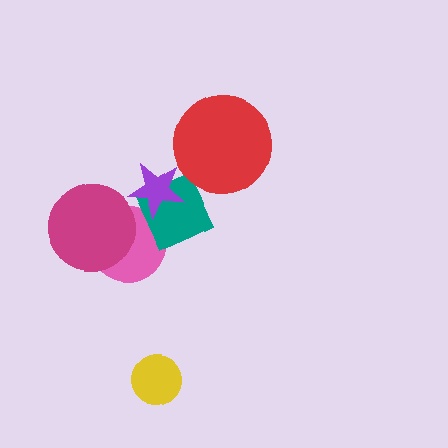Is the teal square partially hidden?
Yes, it is partially covered by another shape.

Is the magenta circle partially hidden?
No, no other shape covers it.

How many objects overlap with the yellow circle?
0 objects overlap with the yellow circle.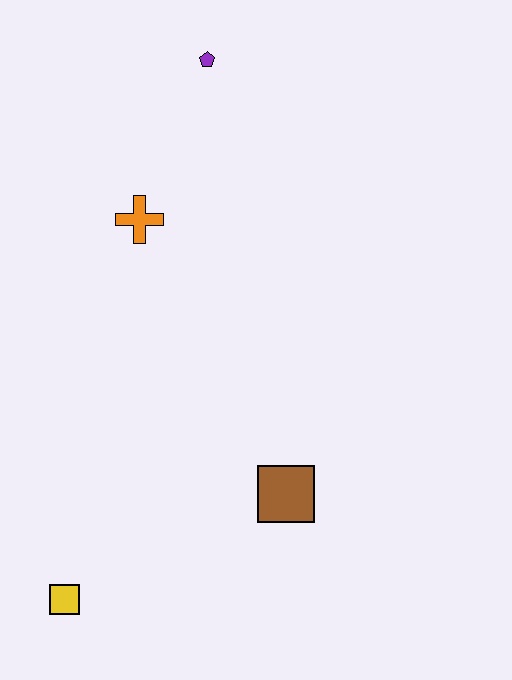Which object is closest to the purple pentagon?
The orange cross is closest to the purple pentagon.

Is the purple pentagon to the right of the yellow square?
Yes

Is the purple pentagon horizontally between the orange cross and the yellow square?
No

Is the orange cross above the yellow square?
Yes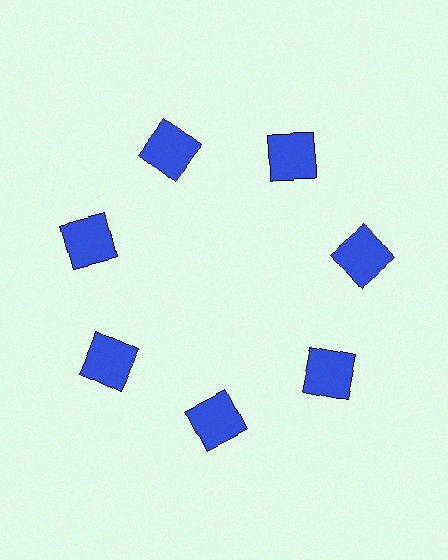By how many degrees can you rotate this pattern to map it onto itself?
The pattern maps onto itself every 51 degrees of rotation.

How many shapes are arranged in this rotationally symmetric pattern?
There are 7 shapes, arranged in 7 groups of 1.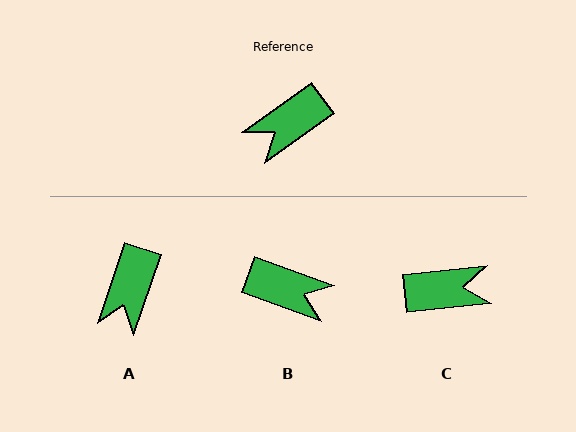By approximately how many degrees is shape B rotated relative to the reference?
Approximately 125 degrees counter-clockwise.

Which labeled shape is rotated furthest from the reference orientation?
C, about 150 degrees away.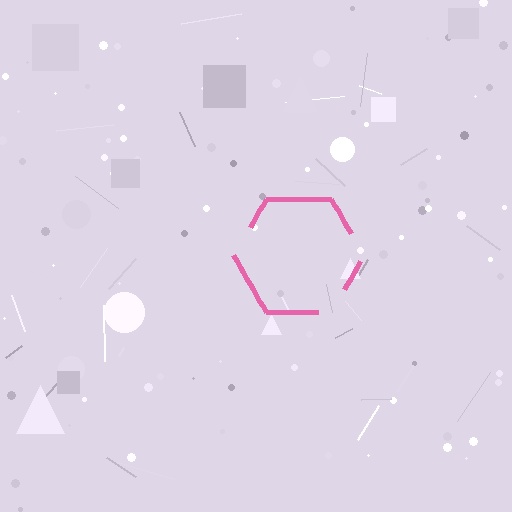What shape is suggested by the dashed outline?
The dashed outline suggests a hexagon.